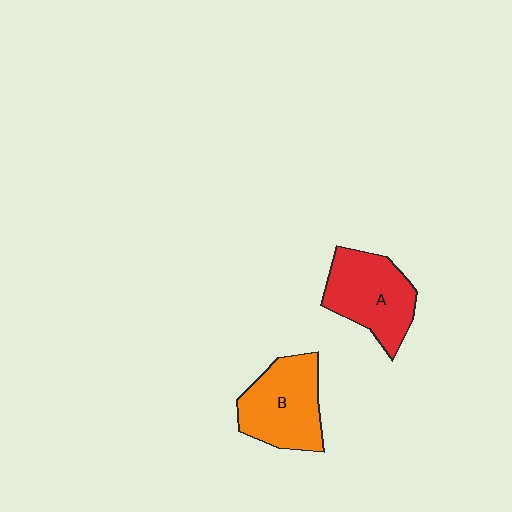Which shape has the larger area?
Shape B (orange).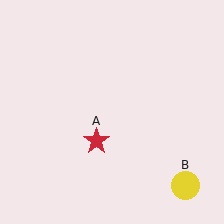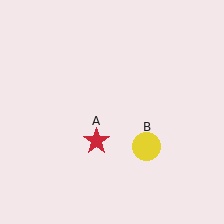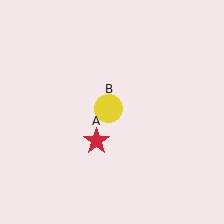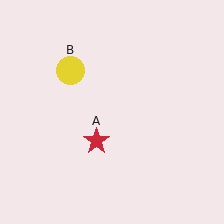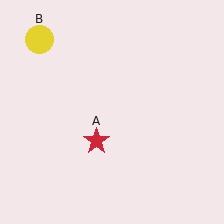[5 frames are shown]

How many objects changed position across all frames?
1 object changed position: yellow circle (object B).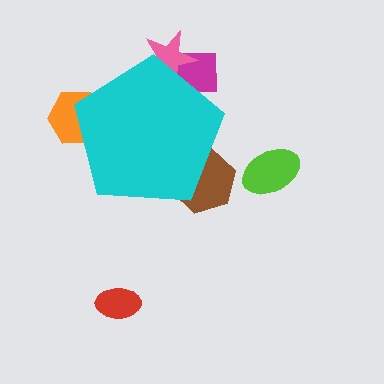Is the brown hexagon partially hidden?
Yes, the brown hexagon is partially hidden behind the cyan pentagon.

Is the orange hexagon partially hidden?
Yes, the orange hexagon is partially hidden behind the cyan pentagon.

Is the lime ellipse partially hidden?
No, the lime ellipse is fully visible.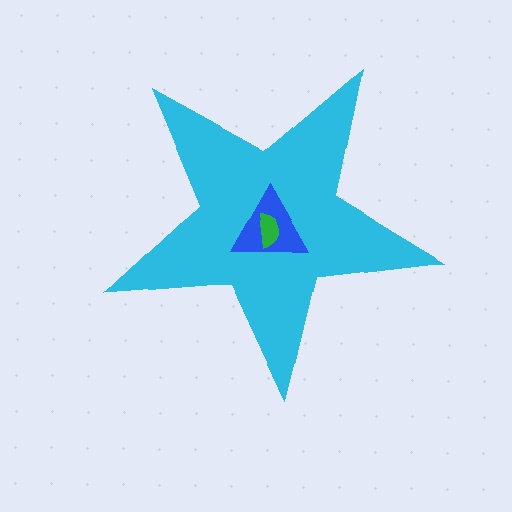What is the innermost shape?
The green semicircle.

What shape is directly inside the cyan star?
The blue triangle.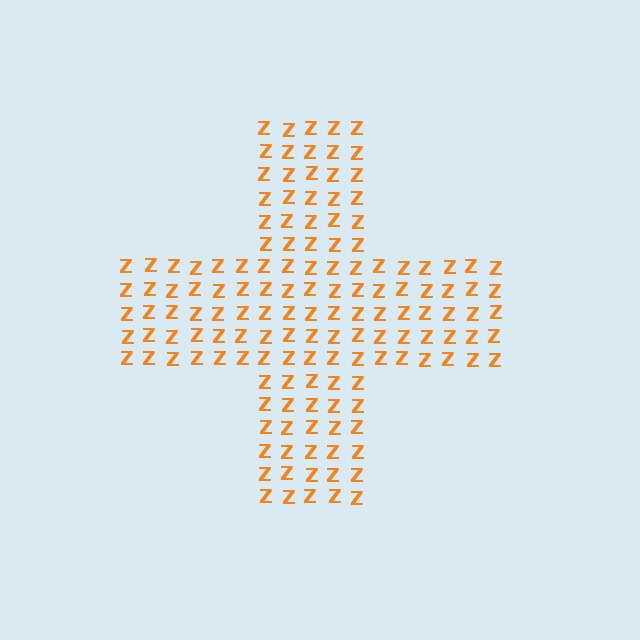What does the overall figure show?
The overall figure shows a cross.